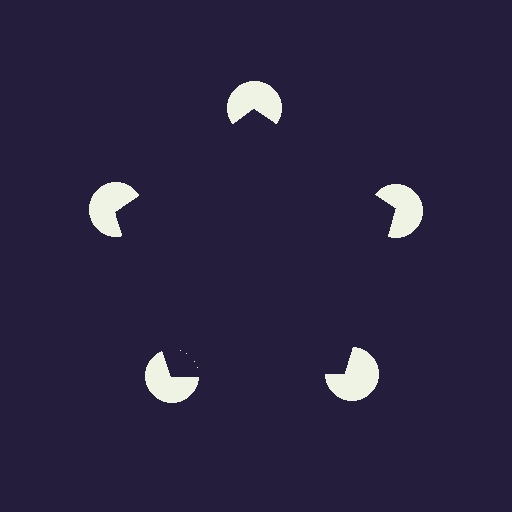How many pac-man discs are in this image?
There are 5 — one at each vertex of the illusory pentagon.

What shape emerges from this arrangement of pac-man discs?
An illusory pentagon — its edges are inferred from the aligned wedge cuts in the pac-man discs, not physically drawn.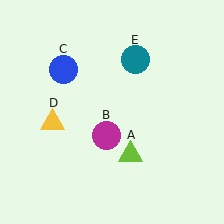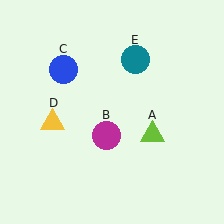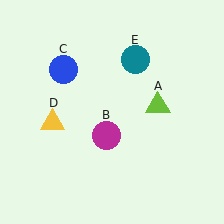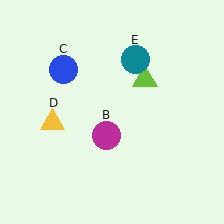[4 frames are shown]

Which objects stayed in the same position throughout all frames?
Magenta circle (object B) and blue circle (object C) and yellow triangle (object D) and teal circle (object E) remained stationary.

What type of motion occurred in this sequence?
The lime triangle (object A) rotated counterclockwise around the center of the scene.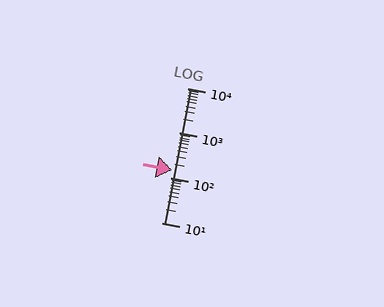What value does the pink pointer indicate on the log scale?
The pointer indicates approximately 150.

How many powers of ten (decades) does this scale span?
The scale spans 3 decades, from 10 to 10000.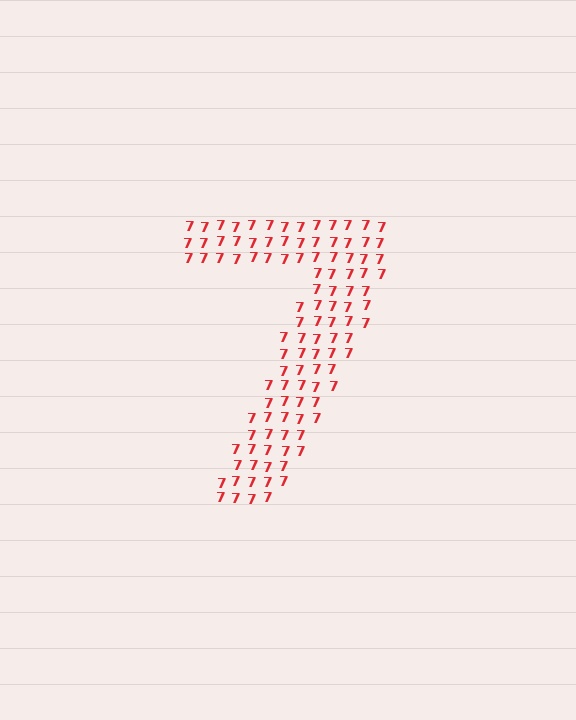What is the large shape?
The large shape is the digit 7.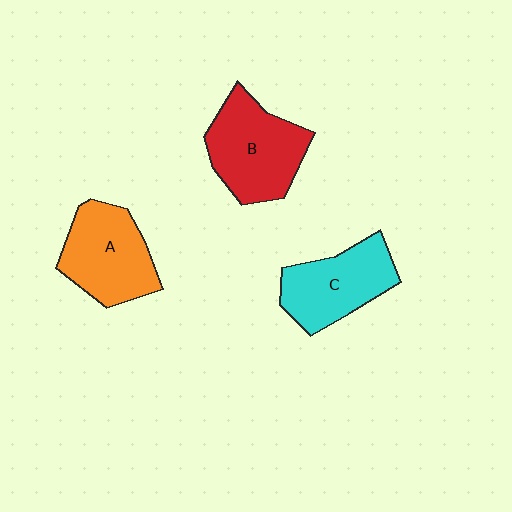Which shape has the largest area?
Shape B (red).